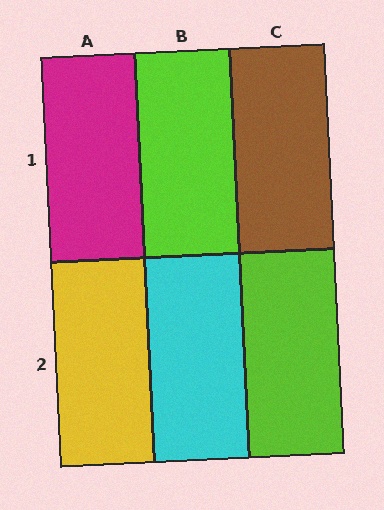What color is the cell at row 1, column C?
Brown.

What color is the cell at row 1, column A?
Magenta.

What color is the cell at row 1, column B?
Lime.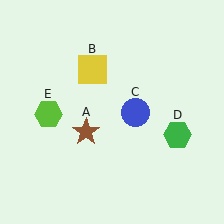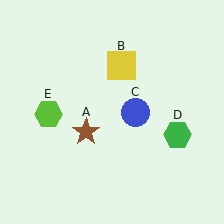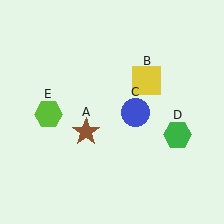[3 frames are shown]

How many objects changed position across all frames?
1 object changed position: yellow square (object B).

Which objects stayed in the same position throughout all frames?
Brown star (object A) and blue circle (object C) and green hexagon (object D) and lime hexagon (object E) remained stationary.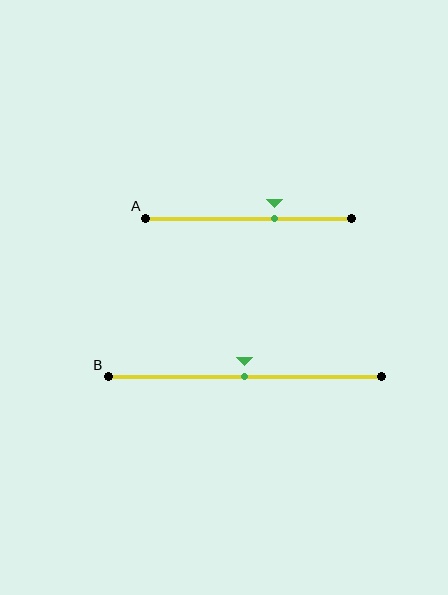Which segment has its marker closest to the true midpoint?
Segment B has its marker closest to the true midpoint.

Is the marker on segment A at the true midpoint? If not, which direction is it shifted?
No, the marker on segment A is shifted to the right by about 13% of the segment length.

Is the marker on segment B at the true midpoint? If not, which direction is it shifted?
Yes, the marker on segment B is at the true midpoint.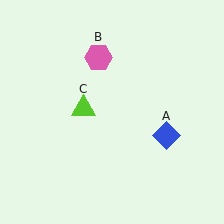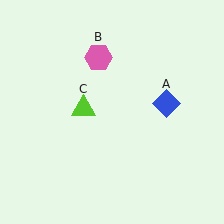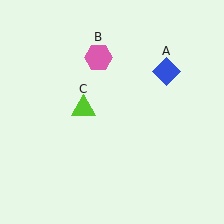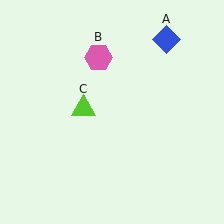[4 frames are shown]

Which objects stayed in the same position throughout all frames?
Pink hexagon (object B) and lime triangle (object C) remained stationary.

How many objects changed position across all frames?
1 object changed position: blue diamond (object A).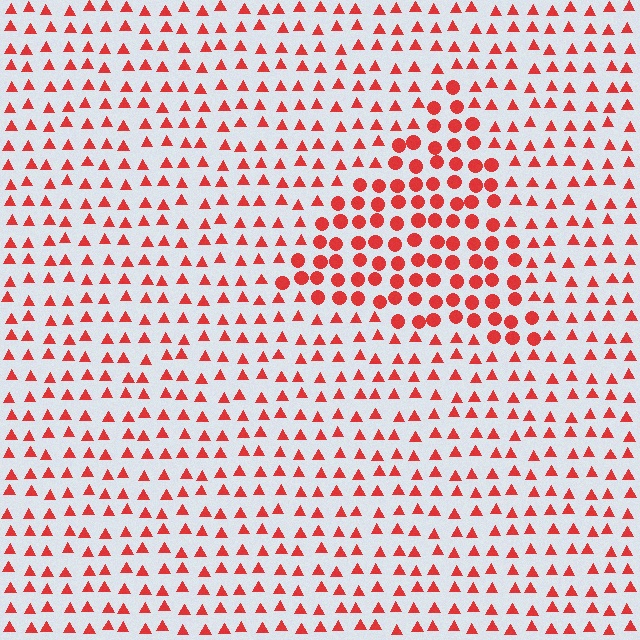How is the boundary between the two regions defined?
The boundary is defined by a change in element shape: circles inside vs. triangles outside. All elements share the same color and spacing.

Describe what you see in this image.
The image is filled with small red elements arranged in a uniform grid. A triangle-shaped region contains circles, while the surrounding area contains triangles. The boundary is defined purely by the change in element shape.